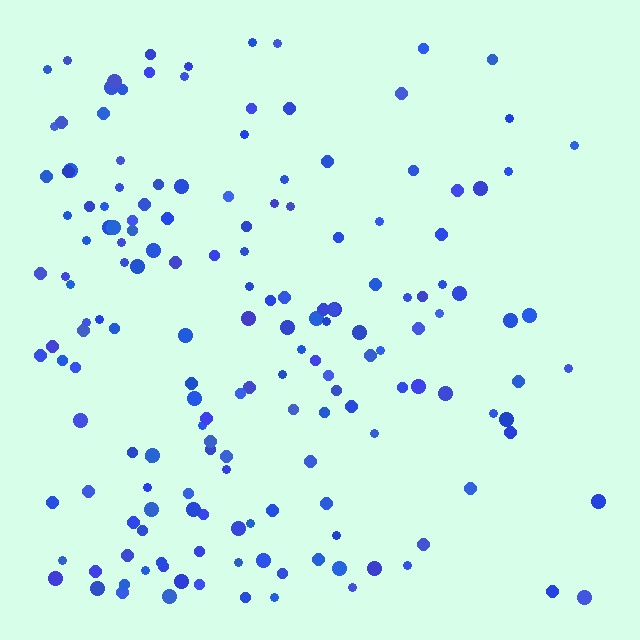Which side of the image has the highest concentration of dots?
The left.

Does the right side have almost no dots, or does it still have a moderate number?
Still a moderate number, just noticeably fewer than the left.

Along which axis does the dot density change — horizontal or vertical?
Horizontal.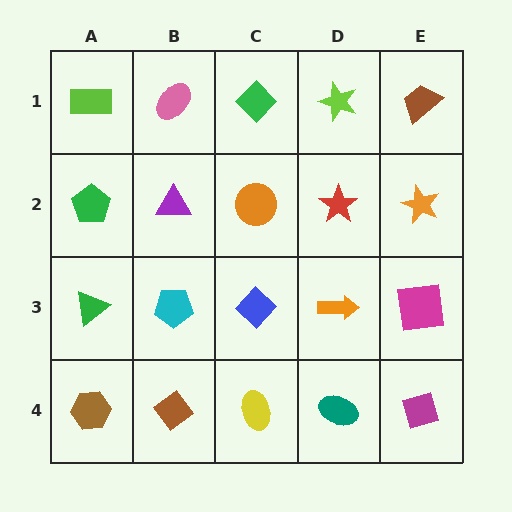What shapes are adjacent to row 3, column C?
An orange circle (row 2, column C), a yellow ellipse (row 4, column C), a cyan pentagon (row 3, column B), an orange arrow (row 3, column D).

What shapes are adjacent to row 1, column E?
An orange star (row 2, column E), a lime star (row 1, column D).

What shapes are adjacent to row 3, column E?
An orange star (row 2, column E), a magenta diamond (row 4, column E), an orange arrow (row 3, column D).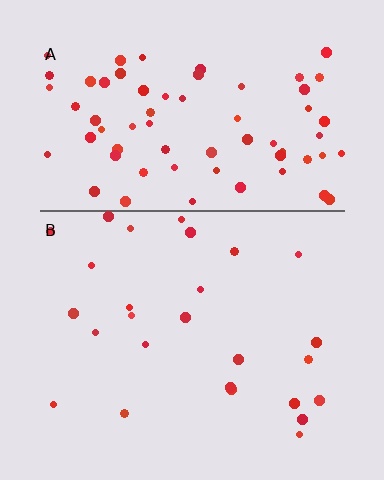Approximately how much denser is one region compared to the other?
Approximately 2.6× — region A over region B.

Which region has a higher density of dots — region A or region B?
A (the top).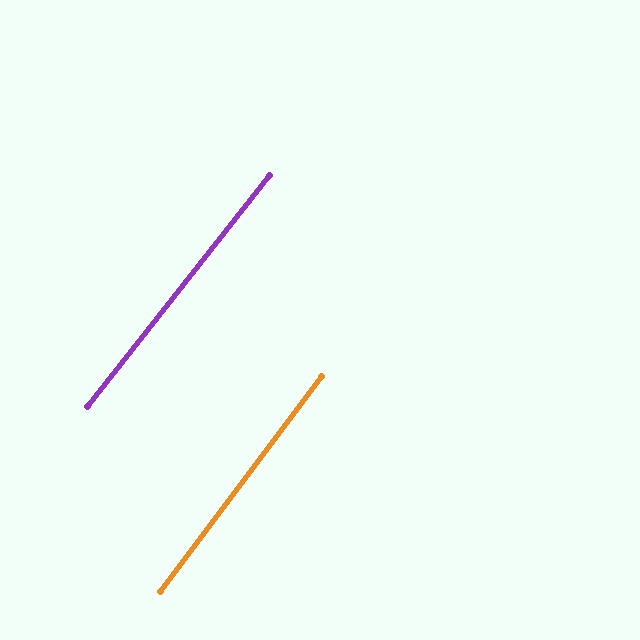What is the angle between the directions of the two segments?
Approximately 1 degree.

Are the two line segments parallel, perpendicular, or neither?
Parallel — their directions differ by only 1.5°.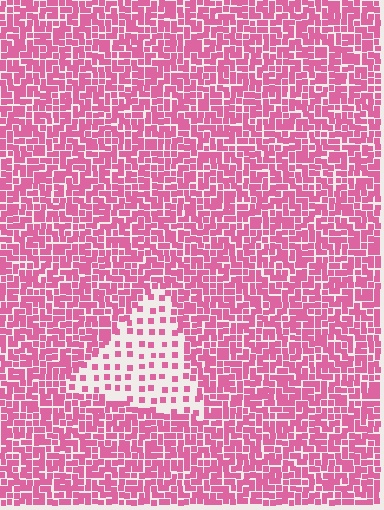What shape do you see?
I see a triangle.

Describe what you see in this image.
The image contains small pink elements arranged at two different densities. A triangle-shaped region is visible where the elements are less densely packed than the surrounding area.